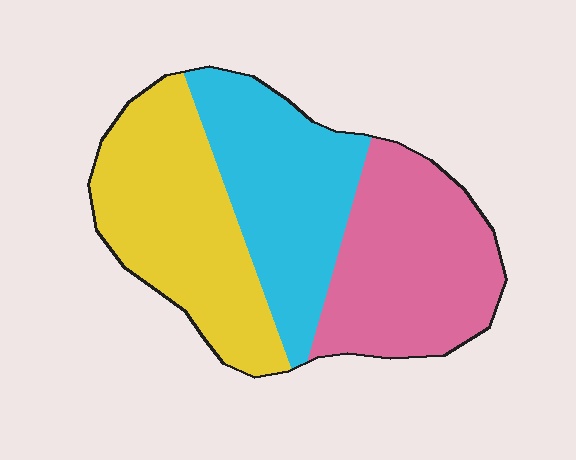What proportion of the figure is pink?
Pink covers about 35% of the figure.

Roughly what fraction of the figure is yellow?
Yellow takes up about one third (1/3) of the figure.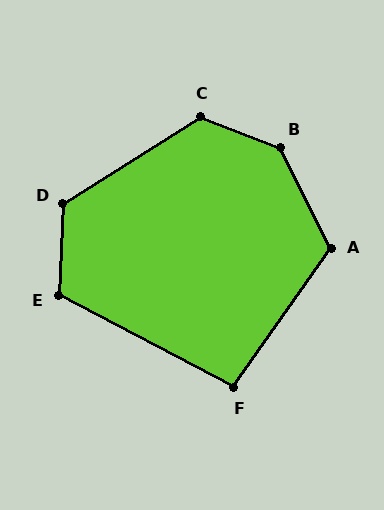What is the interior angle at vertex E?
Approximately 116 degrees (obtuse).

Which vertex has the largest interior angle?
B, at approximately 138 degrees.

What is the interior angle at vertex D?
Approximately 125 degrees (obtuse).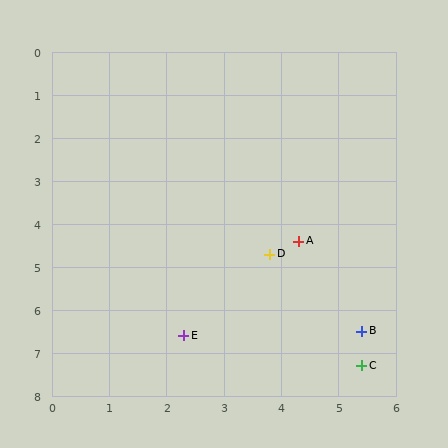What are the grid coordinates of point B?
Point B is at approximately (5.4, 6.5).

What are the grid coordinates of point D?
Point D is at approximately (3.8, 4.7).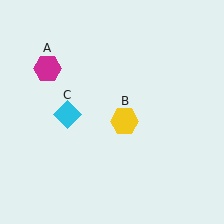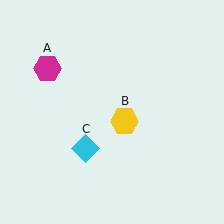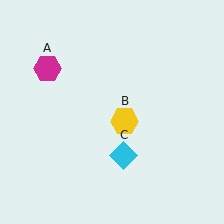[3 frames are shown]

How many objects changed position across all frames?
1 object changed position: cyan diamond (object C).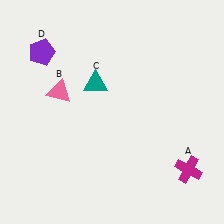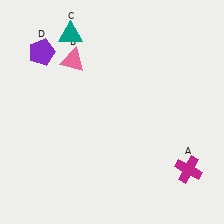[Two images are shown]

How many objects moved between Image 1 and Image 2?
2 objects moved between the two images.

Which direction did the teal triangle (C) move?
The teal triangle (C) moved up.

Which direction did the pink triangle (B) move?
The pink triangle (B) moved up.